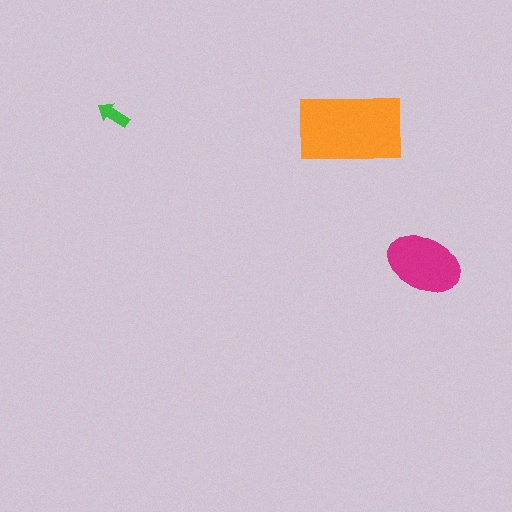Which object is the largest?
The orange rectangle.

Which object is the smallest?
The green arrow.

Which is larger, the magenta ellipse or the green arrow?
The magenta ellipse.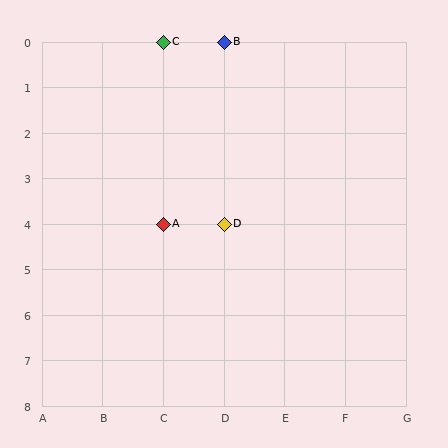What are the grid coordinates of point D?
Point D is at grid coordinates (D, 4).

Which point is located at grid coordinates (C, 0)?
Point C is at (C, 0).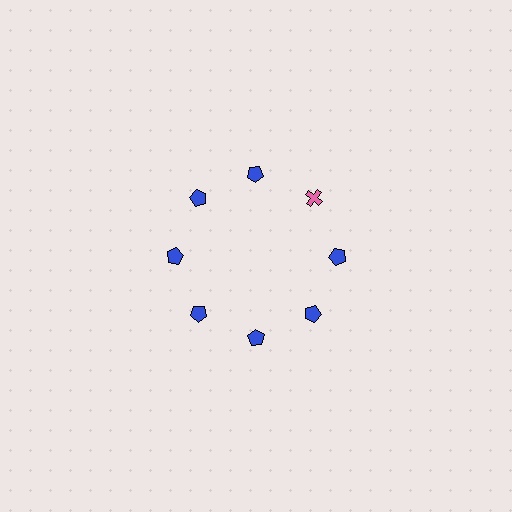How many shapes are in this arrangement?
There are 8 shapes arranged in a ring pattern.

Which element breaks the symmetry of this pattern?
The pink cross at roughly the 2 o'clock position breaks the symmetry. All other shapes are blue pentagons.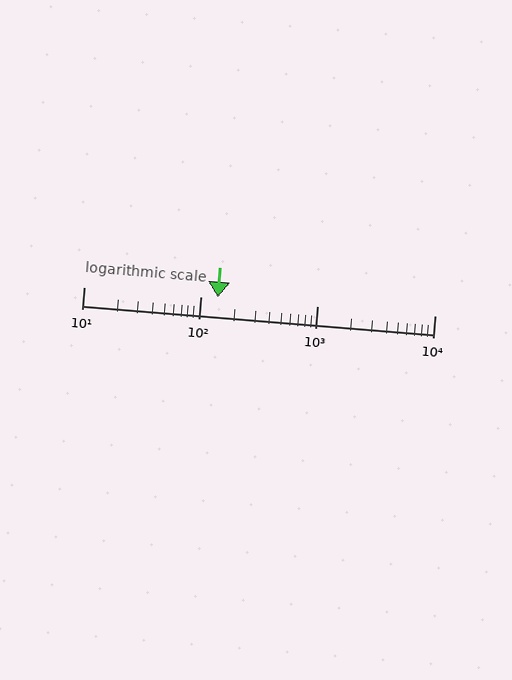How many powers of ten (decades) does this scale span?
The scale spans 3 decades, from 10 to 10000.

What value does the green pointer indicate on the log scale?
The pointer indicates approximately 140.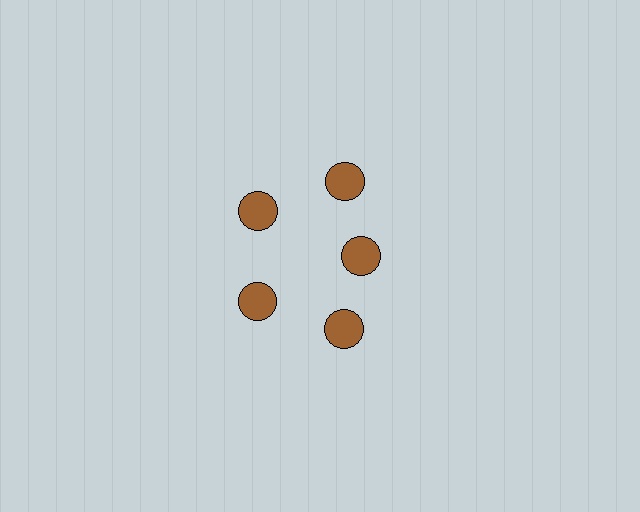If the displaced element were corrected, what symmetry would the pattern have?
It would have 5-fold rotational symmetry — the pattern would map onto itself every 72 degrees.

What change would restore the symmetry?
The symmetry would be restored by moving it outward, back onto the ring so that all 5 circles sit at equal angles and equal distance from the center.